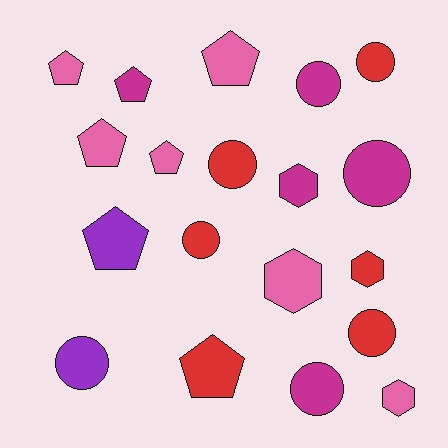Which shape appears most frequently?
Circle, with 8 objects.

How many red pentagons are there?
There is 1 red pentagon.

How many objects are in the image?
There are 19 objects.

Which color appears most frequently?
Pink, with 6 objects.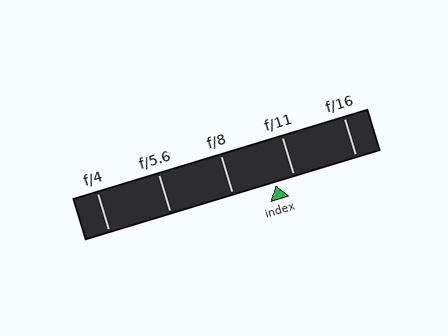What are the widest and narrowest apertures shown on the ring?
The widest aperture shown is f/4 and the narrowest is f/16.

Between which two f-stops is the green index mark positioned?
The index mark is between f/8 and f/11.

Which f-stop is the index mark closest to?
The index mark is closest to f/11.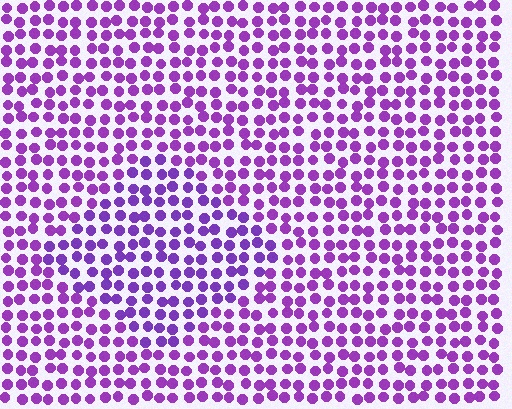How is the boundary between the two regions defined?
The boundary is defined purely by a slight shift in hue (about 15 degrees). Spacing, size, and orientation are identical on both sides.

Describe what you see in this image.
The image is filled with small purple elements in a uniform arrangement. A diamond-shaped region is visible where the elements are tinted to a slightly different hue, forming a subtle color boundary.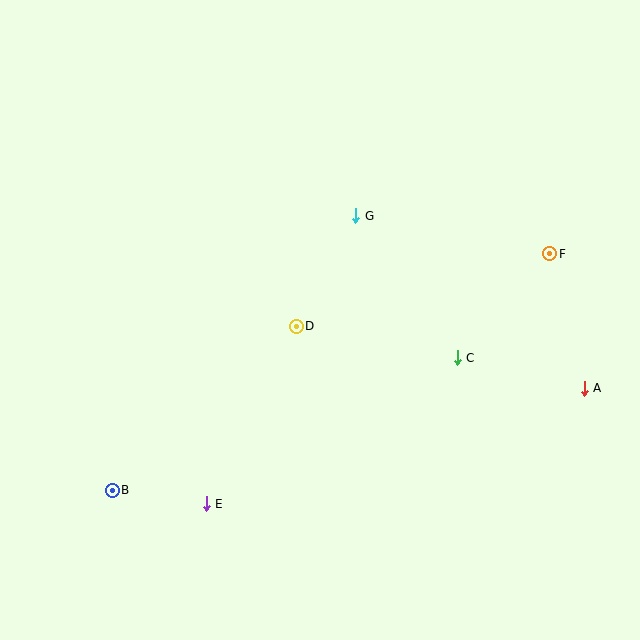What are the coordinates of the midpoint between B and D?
The midpoint between B and D is at (204, 408).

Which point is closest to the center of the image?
Point D at (296, 326) is closest to the center.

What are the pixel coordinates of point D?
Point D is at (296, 326).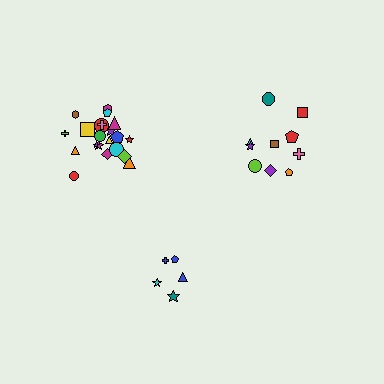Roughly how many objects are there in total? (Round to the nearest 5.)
Roughly 35 objects in total.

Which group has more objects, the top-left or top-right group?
The top-left group.